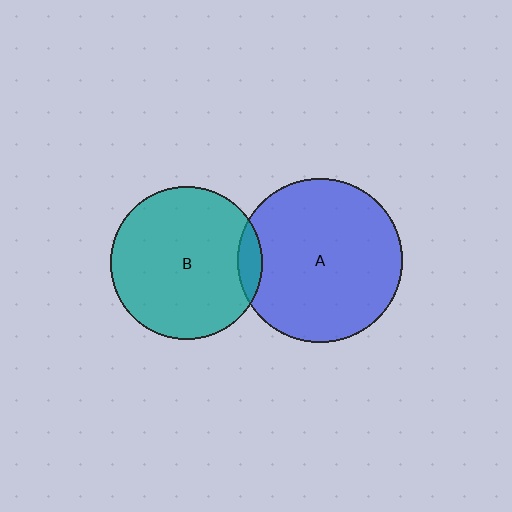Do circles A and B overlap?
Yes.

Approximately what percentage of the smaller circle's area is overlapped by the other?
Approximately 10%.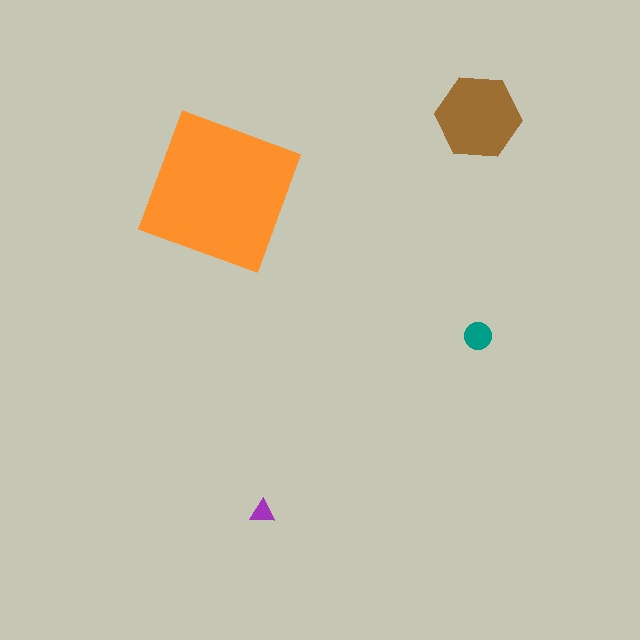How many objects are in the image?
There are 4 objects in the image.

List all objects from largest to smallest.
The orange square, the brown hexagon, the teal circle, the purple triangle.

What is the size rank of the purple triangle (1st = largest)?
4th.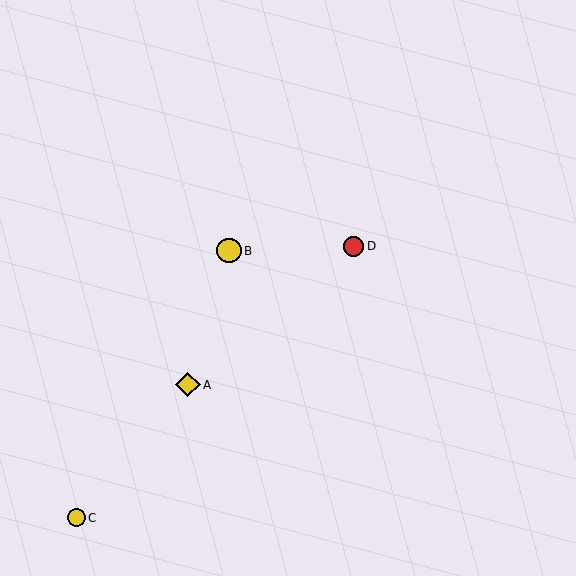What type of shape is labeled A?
Shape A is a yellow diamond.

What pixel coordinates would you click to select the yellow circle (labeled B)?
Click at (229, 251) to select the yellow circle B.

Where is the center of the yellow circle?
The center of the yellow circle is at (77, 518).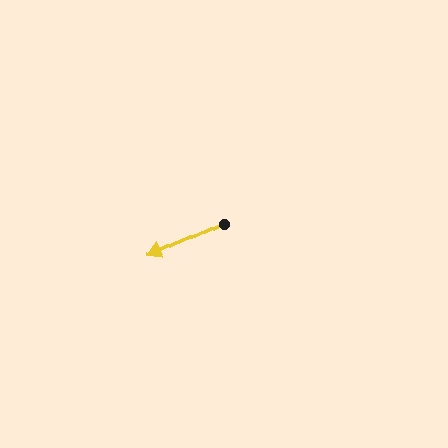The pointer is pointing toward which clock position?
Roughly 8 o'clock.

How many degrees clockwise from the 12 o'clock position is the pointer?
Approximately 245 degrees.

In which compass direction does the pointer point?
Southwest.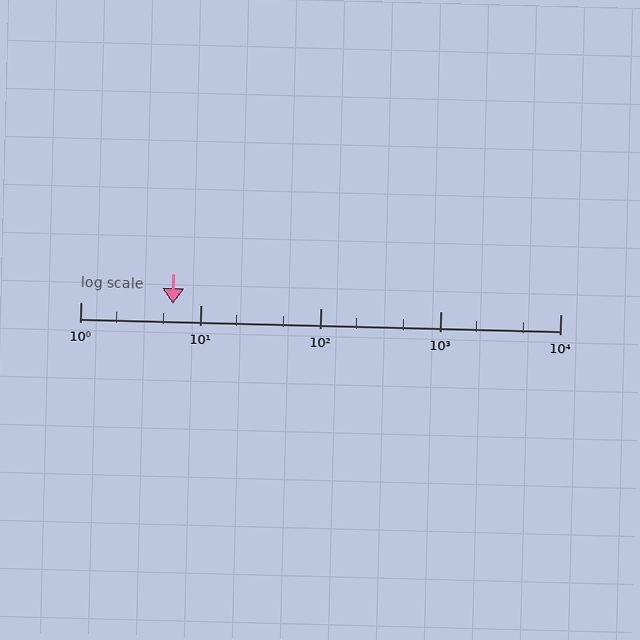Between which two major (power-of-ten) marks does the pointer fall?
The pointer is between 1 and 10.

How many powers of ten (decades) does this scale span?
The scale spans 4 decades, from 1 to 10000.